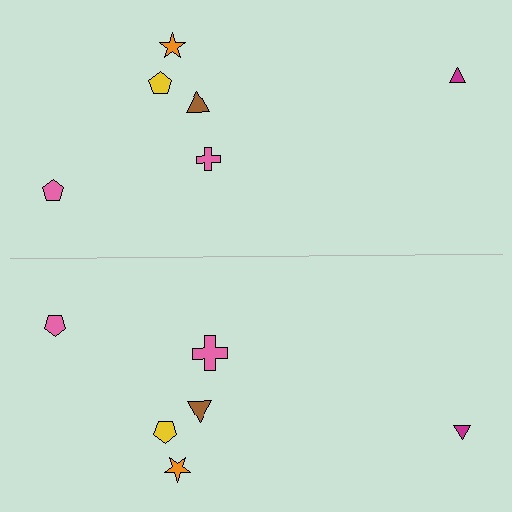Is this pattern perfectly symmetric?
No, the pattern is not perfectly symmetric. The pink cross on the bottom side has a different size than its mirror counterpart.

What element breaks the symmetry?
The pink cross on the bottom side has a different size than its mirror counterpart.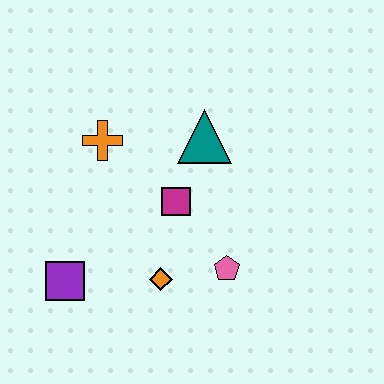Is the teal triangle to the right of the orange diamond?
Yes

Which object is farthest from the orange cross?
The pink pentagon is farthest from the orange cross.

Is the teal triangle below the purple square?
No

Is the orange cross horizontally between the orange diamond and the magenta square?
No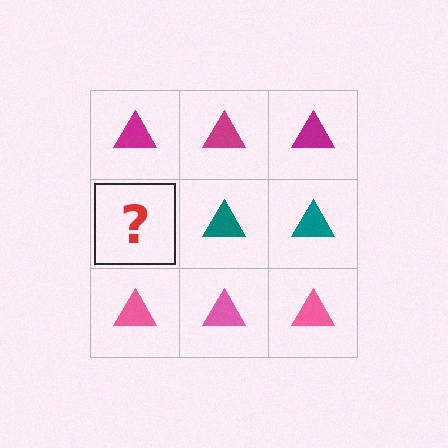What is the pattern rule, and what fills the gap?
The rule is that each row has a consistent color. The gap should be filled with a teal triangle.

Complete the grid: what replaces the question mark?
The question mark should be replaced with a teal triangle.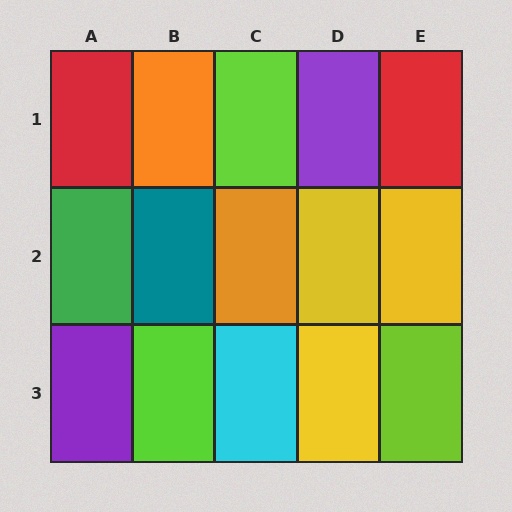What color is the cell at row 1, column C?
Lime.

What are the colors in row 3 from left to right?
Purple, lime, cyan, yellow, lime.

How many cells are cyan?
1 cell is cyan.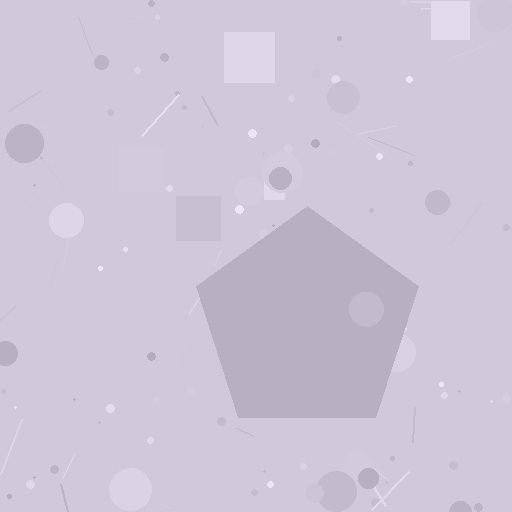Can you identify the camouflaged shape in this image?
The camouflaged shape is a pentagon.